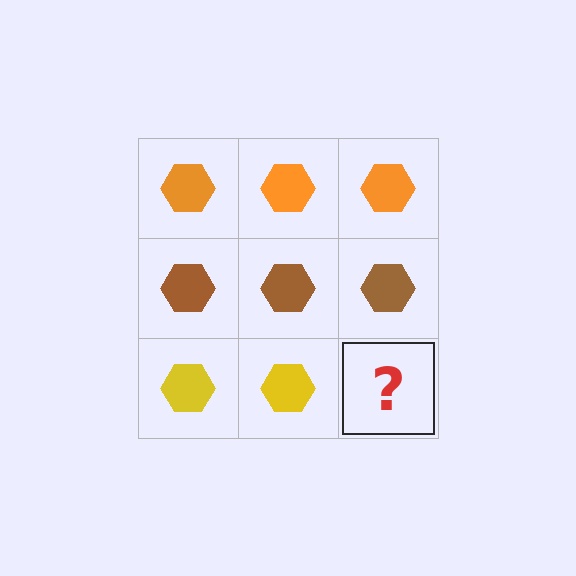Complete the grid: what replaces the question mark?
The question mark should be replaced with a yellow hexagon.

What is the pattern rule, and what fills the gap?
The rule is that each row has a consistent color. The gap should be filled with a yellow hexagon.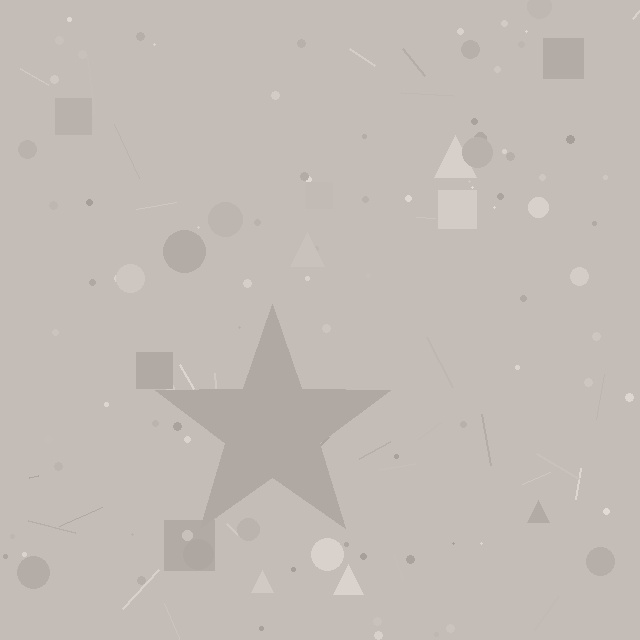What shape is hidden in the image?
A star is hidden in the image.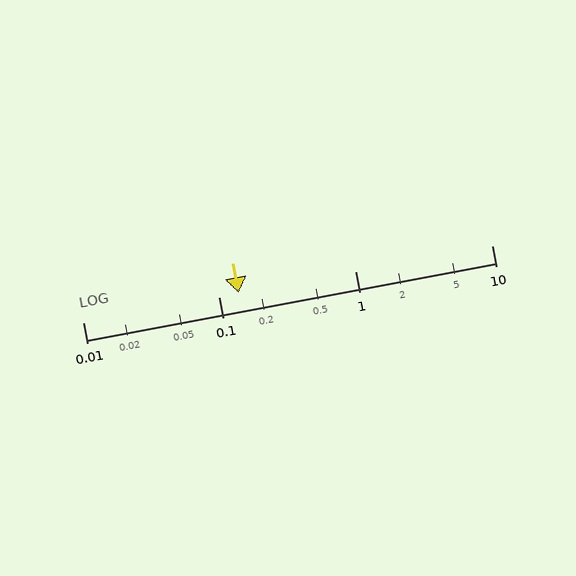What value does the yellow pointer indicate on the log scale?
The pointer indicates approximately 0.14.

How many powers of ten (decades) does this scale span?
The scale spans 3 decades, from 0.01 to 10.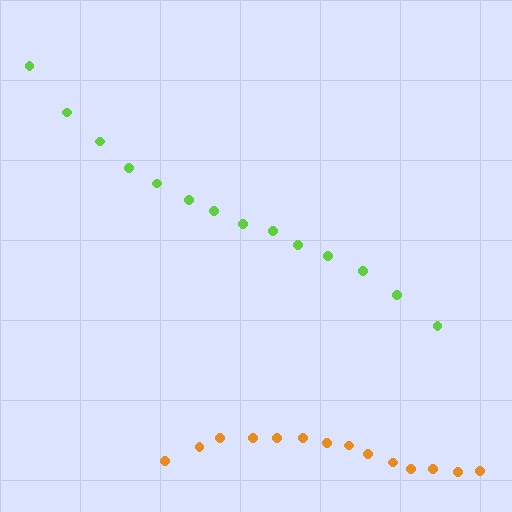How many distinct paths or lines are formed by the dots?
There are 2 distinct paths.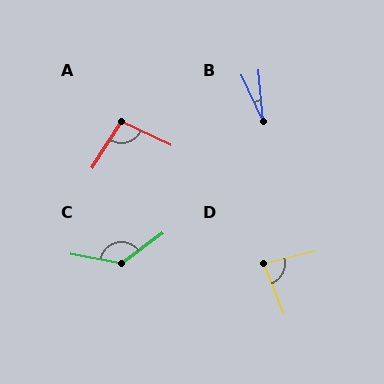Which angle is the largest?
C, at approximately 133 degrees.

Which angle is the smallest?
B, at approximately 20 degrees.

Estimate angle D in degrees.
Approximately 82 degrees.